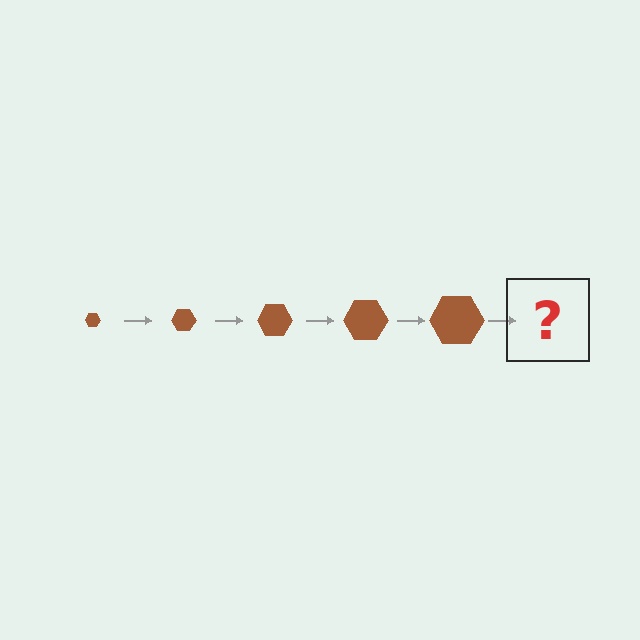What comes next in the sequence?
The next element should be a brown hexagon, larger than the previous one.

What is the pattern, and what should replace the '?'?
The pattern is that the hexagon gets progressively larger each step. The '?' should be a brown hexagon, larger than the previous one.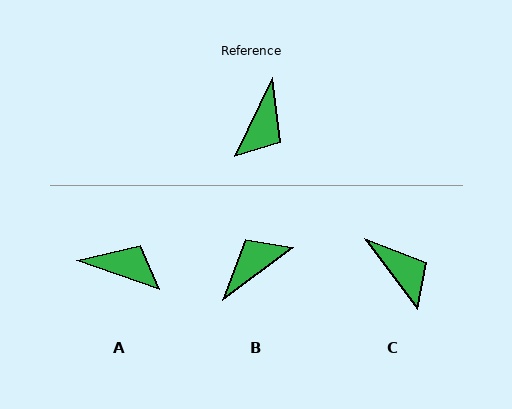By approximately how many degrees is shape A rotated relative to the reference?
Approximately 97 degrees counter-clockwise.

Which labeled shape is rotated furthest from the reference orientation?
B, about 153 degrees away.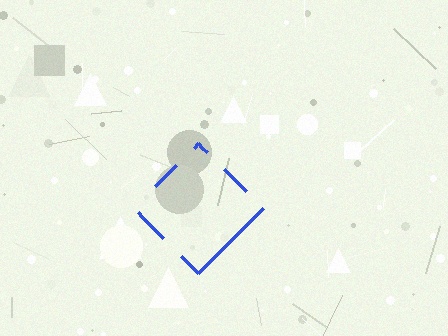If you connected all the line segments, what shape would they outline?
They would outline a diamond.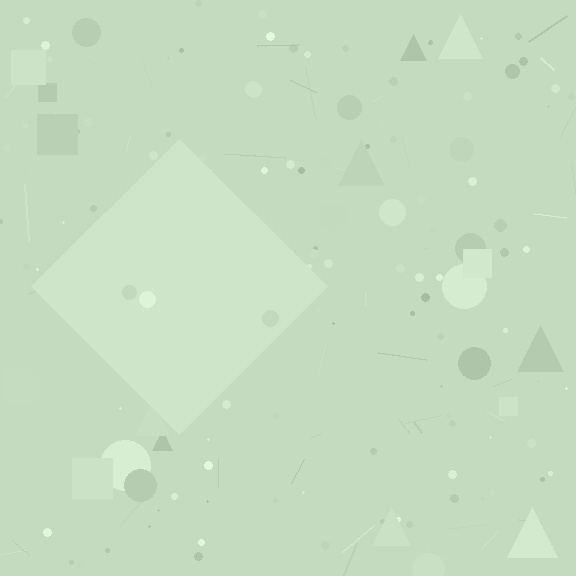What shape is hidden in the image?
A diamond is hidden in the image.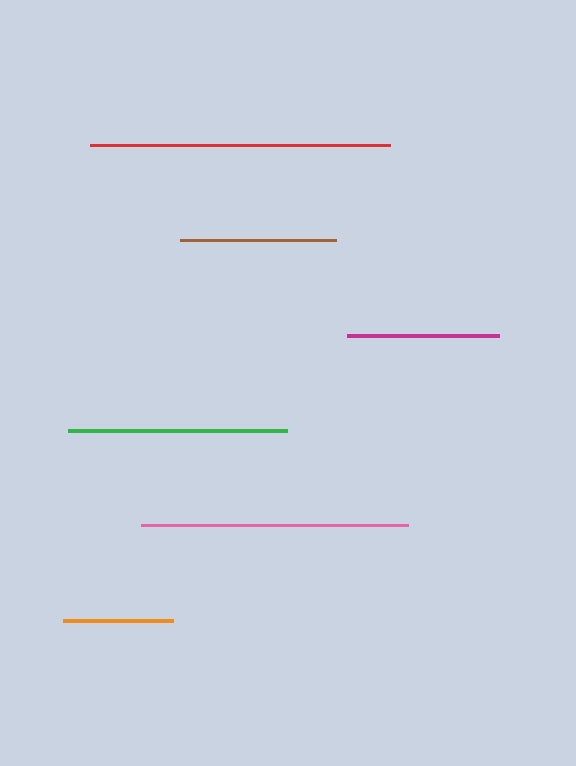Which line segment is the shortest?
The orange line is the shortest at approximately 109 pixels.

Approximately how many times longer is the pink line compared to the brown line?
The pink line is approximately 1.7 times the length of the brown line.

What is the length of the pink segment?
The pink segment is approximately 267 pixels long.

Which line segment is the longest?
The red line is the longest at approximately 300 pixels.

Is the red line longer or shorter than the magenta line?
The red line is longer than the magenta line.